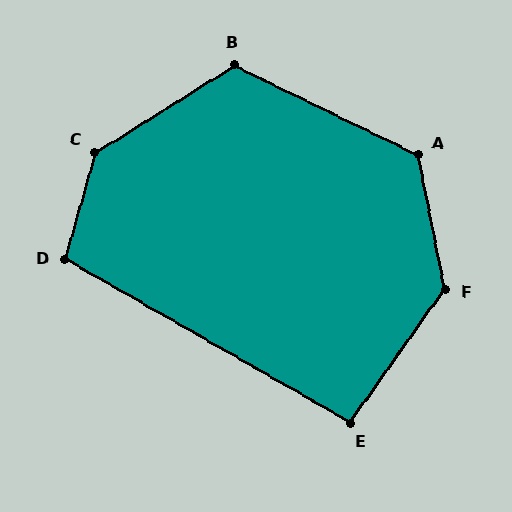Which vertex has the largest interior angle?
C, at approximately 138 degrees.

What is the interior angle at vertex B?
Approximately 122 degrees (obtuse).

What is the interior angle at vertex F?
Approximately 134 degrees (obtuse).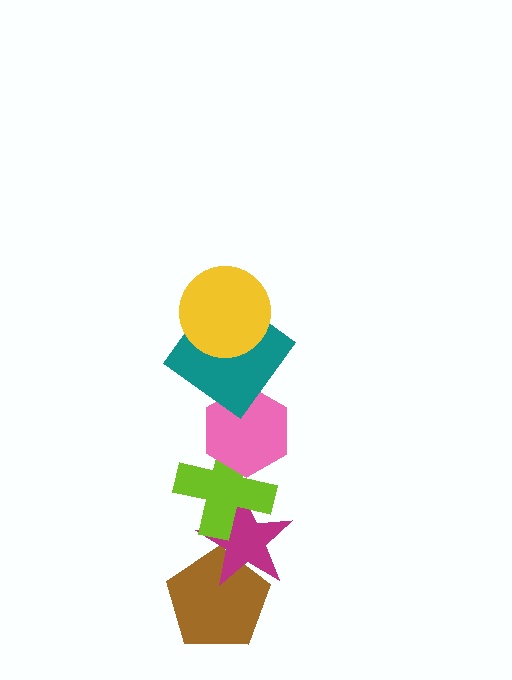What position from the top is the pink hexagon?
The pink hexagon is 3rd from the top.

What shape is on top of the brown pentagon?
The magenta star is on top of the brown pentagon.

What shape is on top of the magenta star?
The lime cross is on top of the magenta star.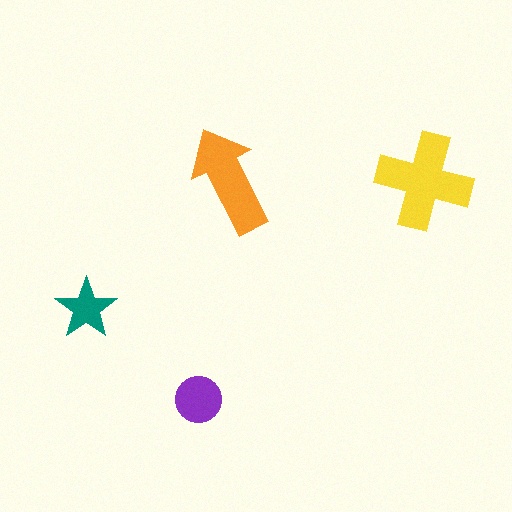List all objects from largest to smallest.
The yellow cross, the orange arrow, the purple circle, the teal star.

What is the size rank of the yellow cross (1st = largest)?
1st.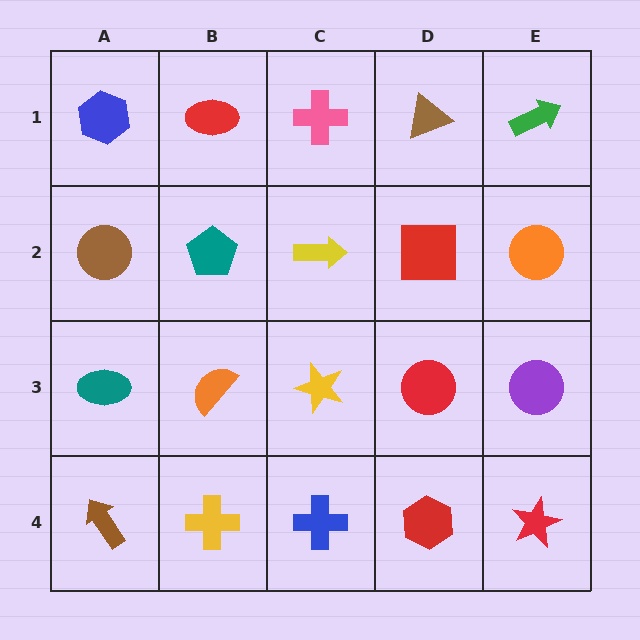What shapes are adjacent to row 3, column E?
An orange circle (row 2, column E), a red star (row 4, column E), a red circle (row 3, column D).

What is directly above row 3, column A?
A brown circle.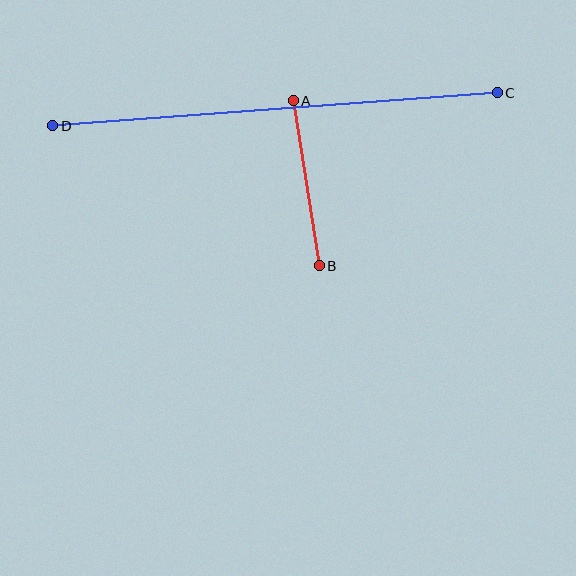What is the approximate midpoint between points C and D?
The midpoint is at approximately (275, 109) pixels.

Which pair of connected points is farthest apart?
Points C and D are farthest apart.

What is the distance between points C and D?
The distance is approximately 446 pixels.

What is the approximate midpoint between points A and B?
The midpoint is at approximately (306, 183) pixels.